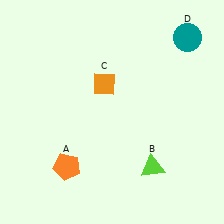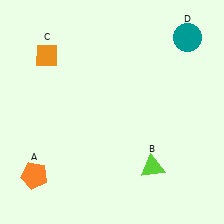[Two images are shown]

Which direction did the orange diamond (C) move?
The orange diamond (C) moved left.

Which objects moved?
The objects that moved are: the orange pentagon (A), the orange diamond (C).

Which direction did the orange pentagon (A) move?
The orange pentagon (A) moved left.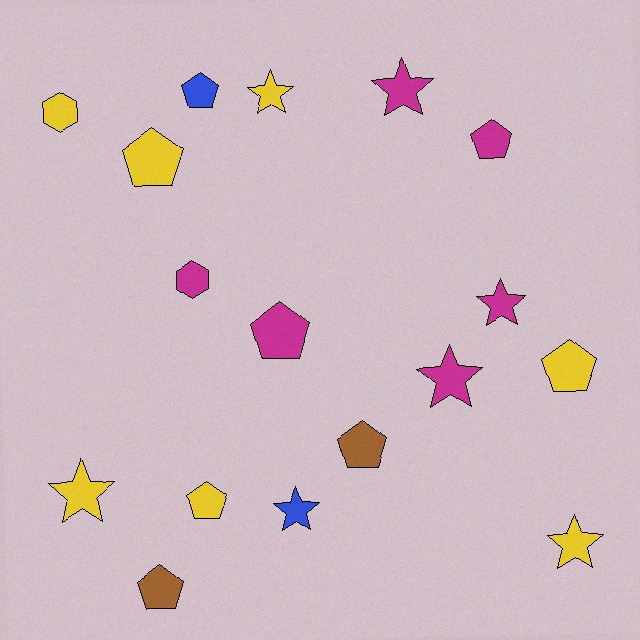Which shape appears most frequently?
Pentagon, with 8 objects.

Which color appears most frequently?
Yellow, with 7 objects.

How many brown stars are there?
There are no brown stars.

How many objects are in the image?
There are 17 objects.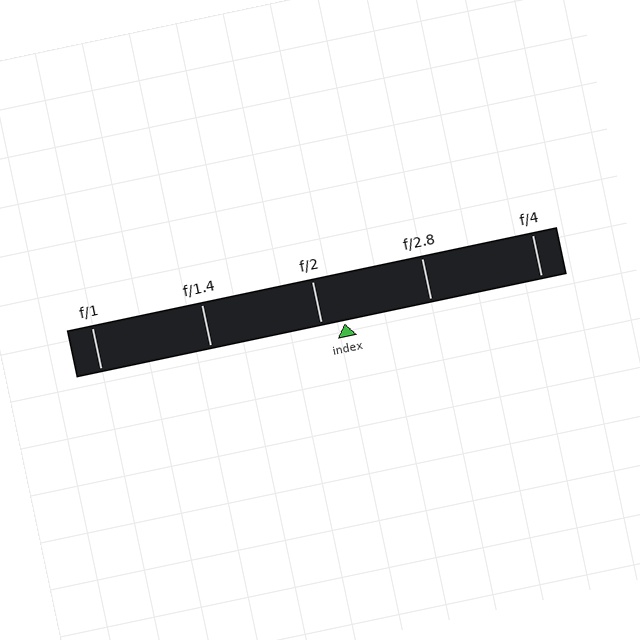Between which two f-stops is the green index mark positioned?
The index mark is between f/2 and f/2.8.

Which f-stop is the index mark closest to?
The index mark is closest to f/2.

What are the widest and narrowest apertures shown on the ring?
The widest aperture shown is f/1 and the narrowest is f/4.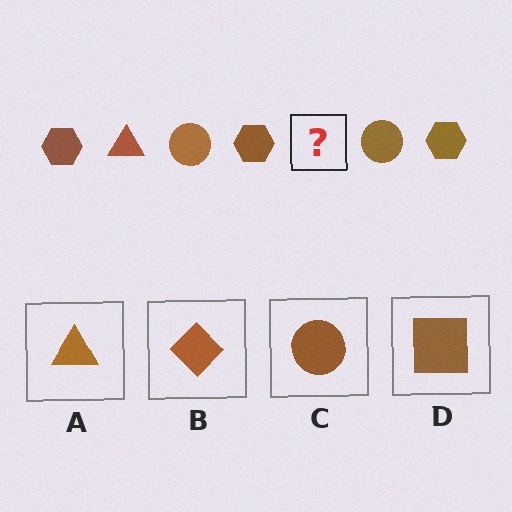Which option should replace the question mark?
Option A.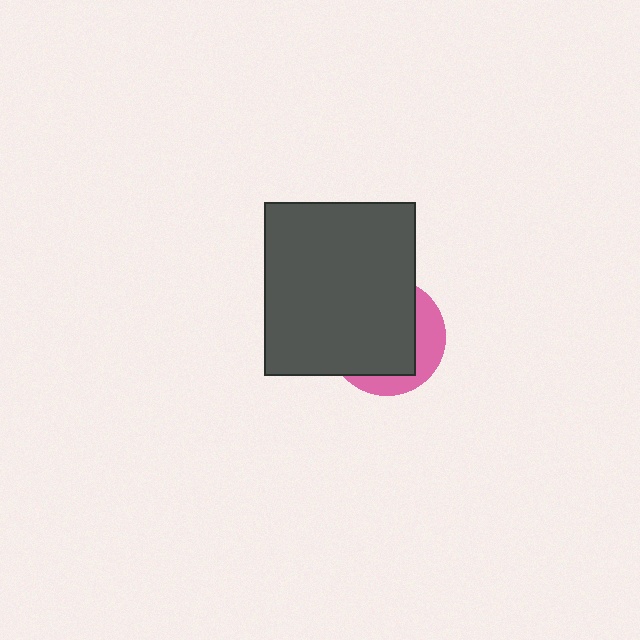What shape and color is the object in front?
The object in front is a dark gray rectangle.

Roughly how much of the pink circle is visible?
A small part of it is visible (roughly 31%).